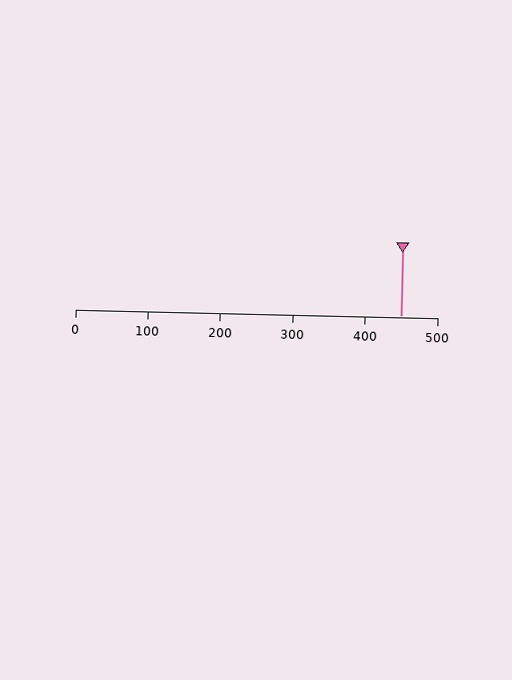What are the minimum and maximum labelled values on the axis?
The axis runs from 0 to 500.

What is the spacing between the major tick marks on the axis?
The major ticks are spaced 100 apart.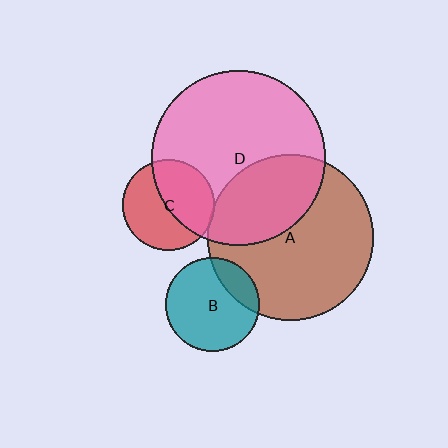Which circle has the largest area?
Circle D (pink).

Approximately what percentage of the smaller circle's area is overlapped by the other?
Approximately 5%.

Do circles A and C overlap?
Yes.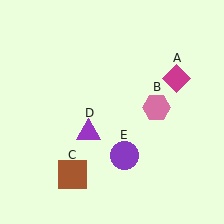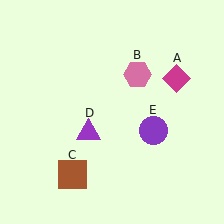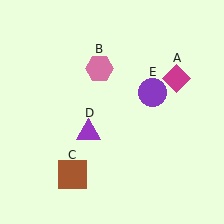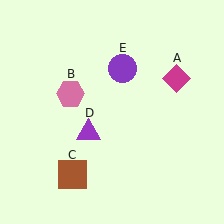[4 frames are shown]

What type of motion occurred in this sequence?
The pink hexagon (object B), purple circle (object E) rotated counterclockwise around the center of the scene.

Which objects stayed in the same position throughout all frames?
Magenta diamond (object A) and brown square (object C) and purple triangle (object D) remained stationary.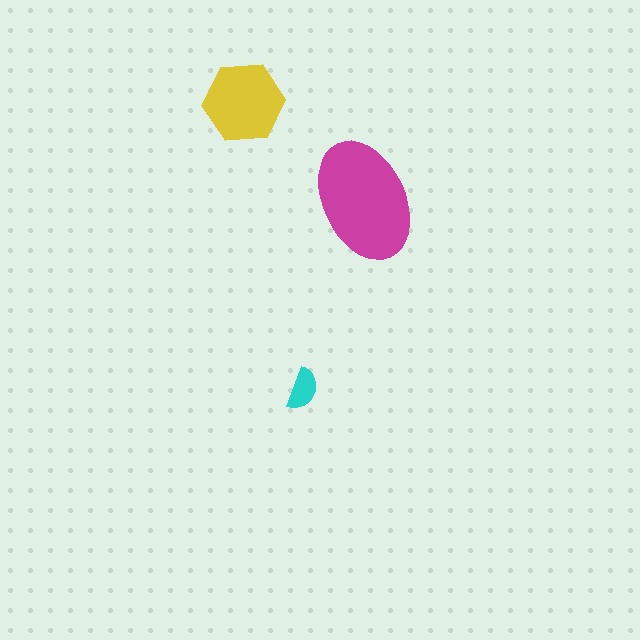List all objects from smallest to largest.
The cyan semicircle, the yellow hexagon, the magenta ellipse.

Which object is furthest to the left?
The yellow hexagon is leftmost.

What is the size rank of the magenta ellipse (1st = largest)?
1st.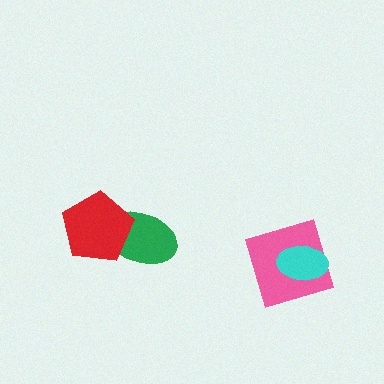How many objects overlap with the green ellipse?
1 object overlaps with the green ellipse.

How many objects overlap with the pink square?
1 object overlaps with the pink square.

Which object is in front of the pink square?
The cyan ellipse is in front of the pink square.